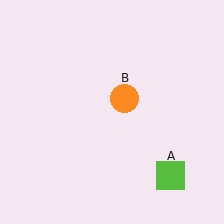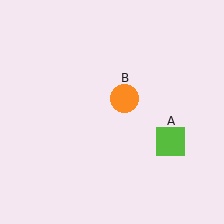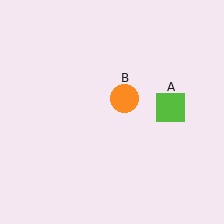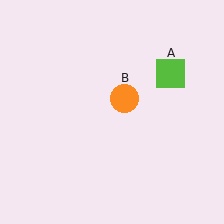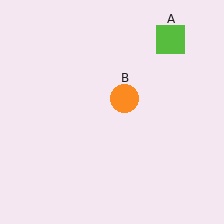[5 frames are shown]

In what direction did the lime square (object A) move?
The lime square (object A) moved up.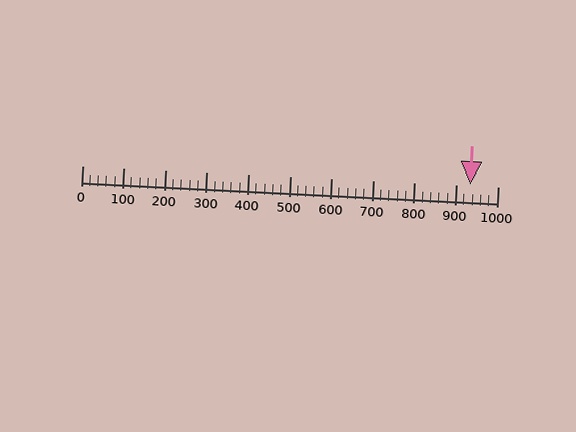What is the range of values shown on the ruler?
The ruler shows values from 0 to 1000.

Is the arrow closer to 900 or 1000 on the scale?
The arrow is closer to 900.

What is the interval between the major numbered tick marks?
The major tick marks are spaced 100 units apart.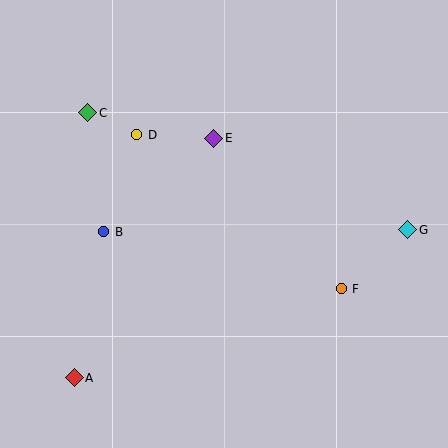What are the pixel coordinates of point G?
Point G is at (408, 230).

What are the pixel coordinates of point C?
Point C is at (88, 113).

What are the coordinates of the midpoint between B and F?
The midpoint between B and F is at (222, 260).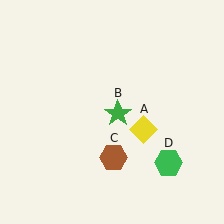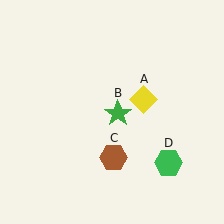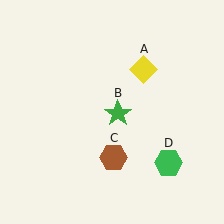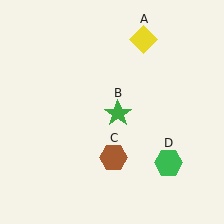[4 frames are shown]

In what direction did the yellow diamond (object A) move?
The yellow diamond (object A) moved up.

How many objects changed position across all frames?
1 object changed position: yellow diamond (object A).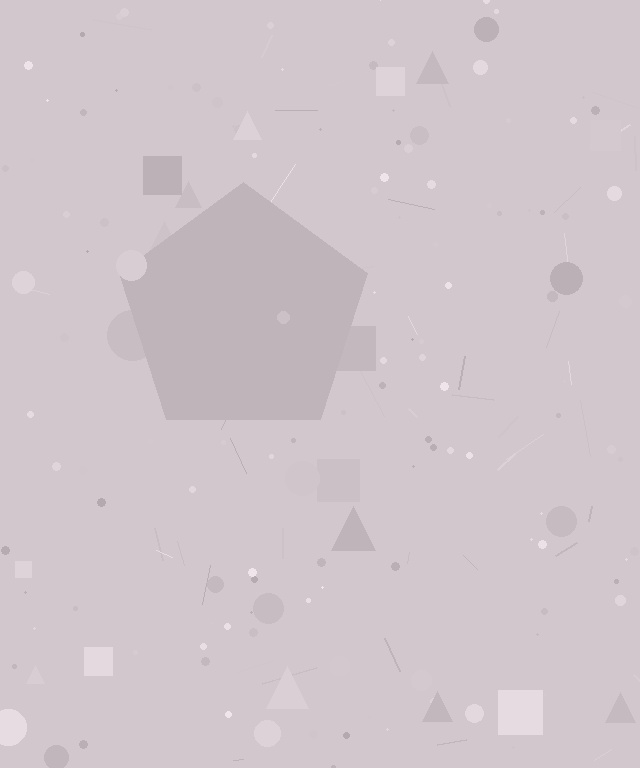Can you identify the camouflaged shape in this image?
The camouflaged shape is a pentagon.